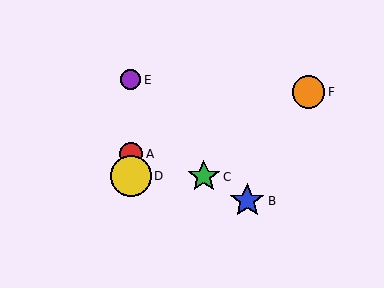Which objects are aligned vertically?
Objects A, D, E are aligned vertically.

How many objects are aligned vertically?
3 objects (A, D, E) are aligned vertically.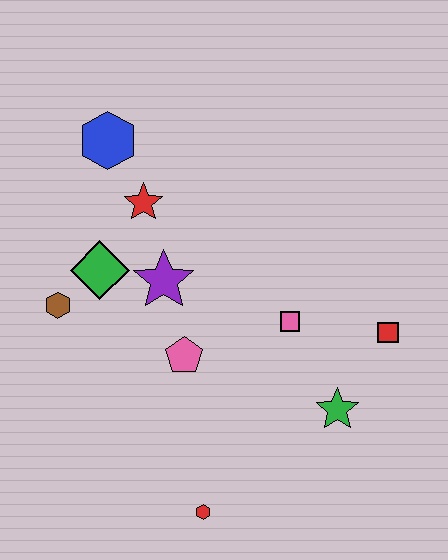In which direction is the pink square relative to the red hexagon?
The pink square is above the red hexagon.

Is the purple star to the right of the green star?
No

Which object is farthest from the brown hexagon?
The red square is farthest from the brown hexagon.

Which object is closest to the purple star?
The green diamond is closest to the purple star.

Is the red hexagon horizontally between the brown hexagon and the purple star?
No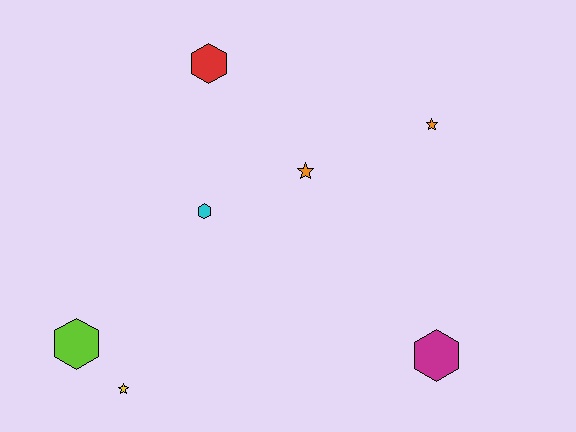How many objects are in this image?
There are 7 objects.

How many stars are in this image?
There are 3 stars.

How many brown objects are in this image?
There are no brown objects.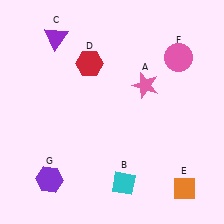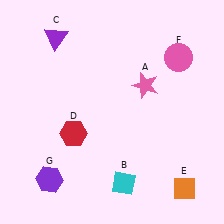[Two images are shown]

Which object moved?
The red hexagon (D) moved down.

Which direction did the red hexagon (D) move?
The red hexagon (D) moved down.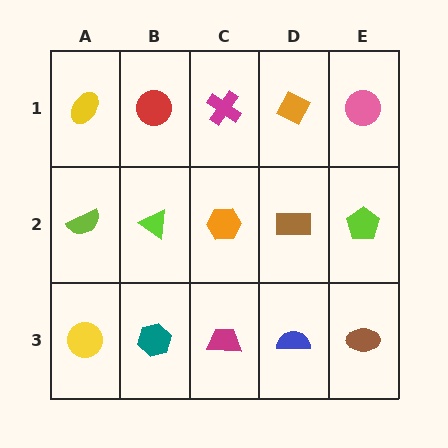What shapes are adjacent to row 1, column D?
A brown rectangle (row 2, column D), a magenta cross (row 1, column C), a pink circle (row 1, column E).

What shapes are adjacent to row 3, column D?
A brown rectangle (row 2, column D), a magenta trapezoid (row 3, column C), a brown ellipse (row 3, column E).